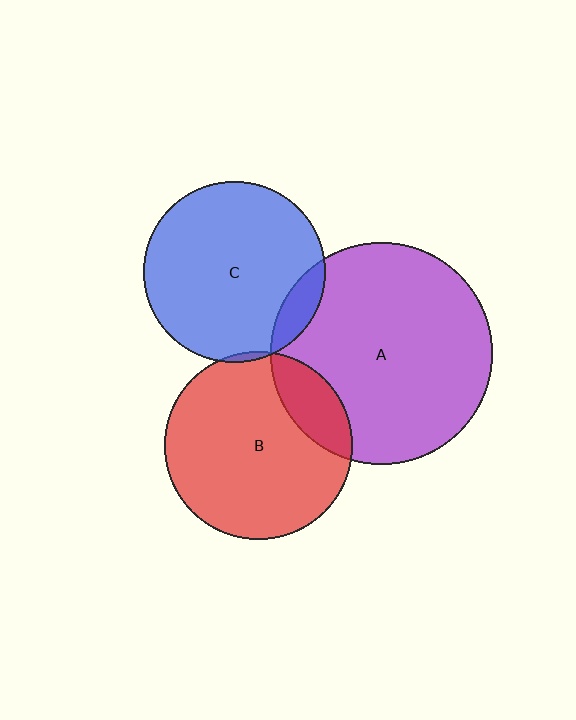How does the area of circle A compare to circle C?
Approximately 1.5 times.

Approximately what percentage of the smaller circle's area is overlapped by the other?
Approximately 5%.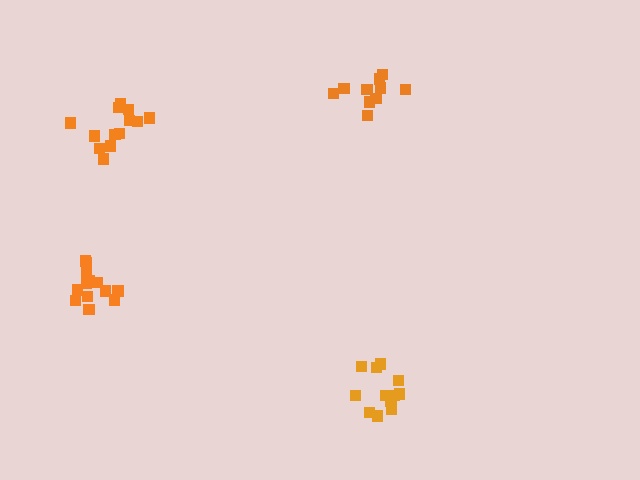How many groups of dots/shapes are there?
There are 4 groups.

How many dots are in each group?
Group 1: 13 dots, Group 2: 10 dots, Group 3: 13 dots, Group 4: 13 dots (49 total).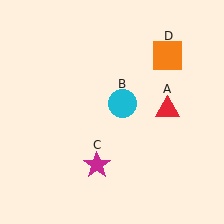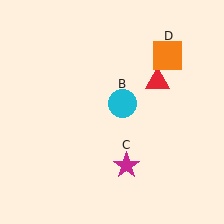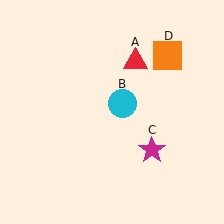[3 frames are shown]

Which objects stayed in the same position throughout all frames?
Cyan circle (object B) and orange square (object D) remained stationary.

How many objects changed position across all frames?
2 objects changed position: red triangle (object A), magenta star (object C).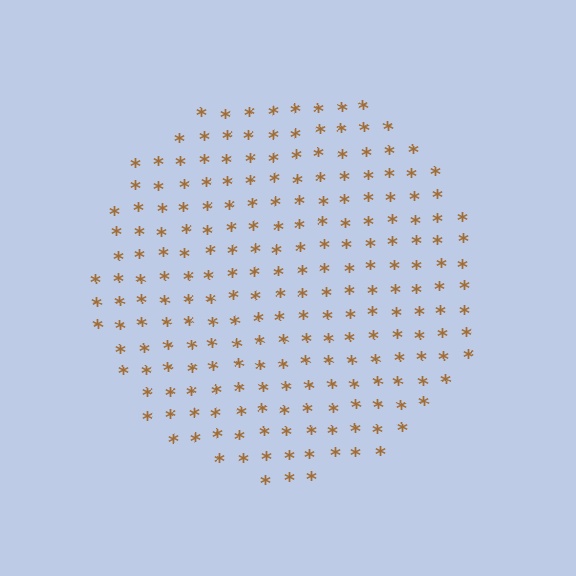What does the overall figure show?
The overall figure shows a circle.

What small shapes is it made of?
It is made of small asterisks.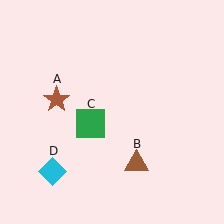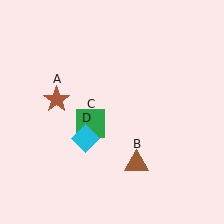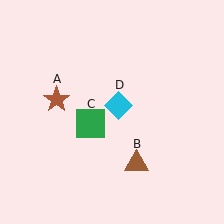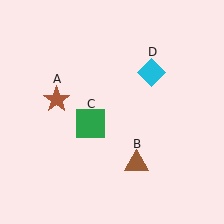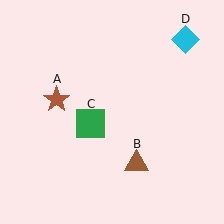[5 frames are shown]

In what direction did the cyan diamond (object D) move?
The cyan diamond (object D) moved up and to the right.